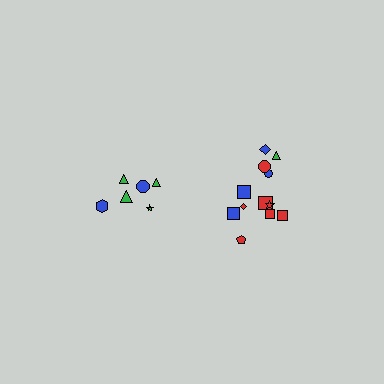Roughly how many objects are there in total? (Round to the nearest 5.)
Roughly 20 objects in total.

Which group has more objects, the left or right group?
The right group.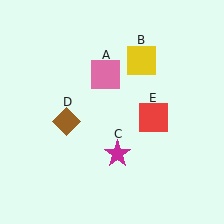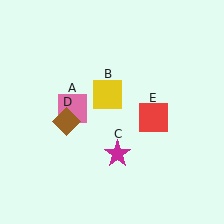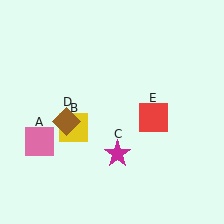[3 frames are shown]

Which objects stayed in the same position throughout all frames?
Magenta star (object C) and brown diamond (object D) and red square (object E) remained stationary.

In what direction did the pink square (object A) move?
The pink square (object A) moved down and to the left.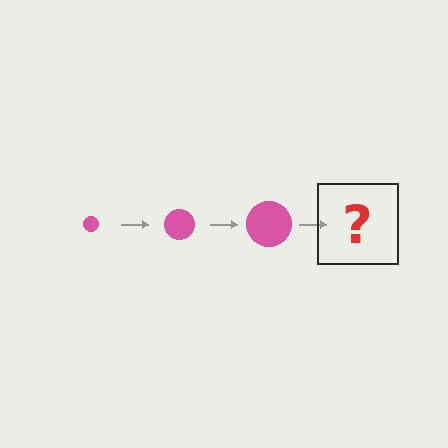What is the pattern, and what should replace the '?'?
The pattern is that the circle gets progressively larger each step. The '?' should be a pink circle, larger than the previous one.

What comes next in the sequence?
The next element should be a pink circle, larger than the previous one.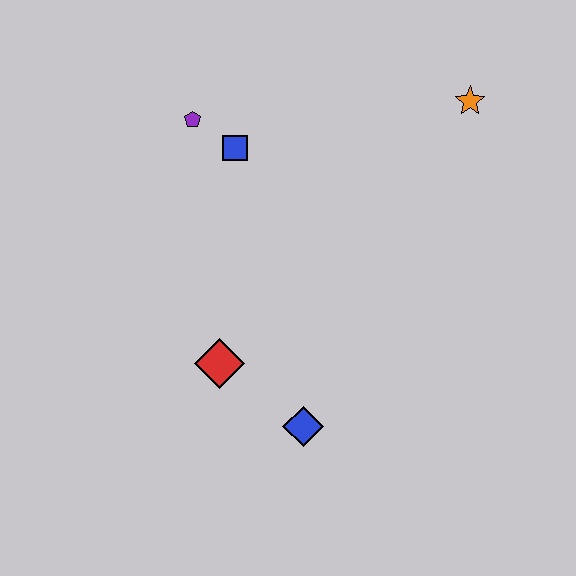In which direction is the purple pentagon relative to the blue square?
The purple pentagon is to the left of the blue square.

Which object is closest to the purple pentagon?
The blue square is closest to the purple pentagon.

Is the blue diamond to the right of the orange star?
No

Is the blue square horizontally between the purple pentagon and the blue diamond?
Yes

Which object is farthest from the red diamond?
The orange star is farthest from the red diamond.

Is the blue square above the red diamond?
Yes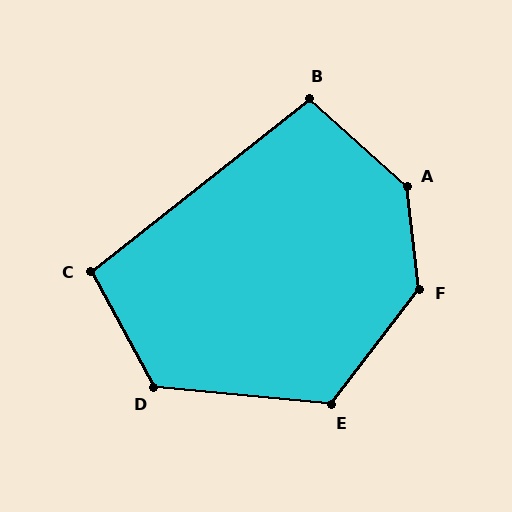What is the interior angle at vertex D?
Approximately 124 degrees (obtuse).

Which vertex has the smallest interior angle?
C, at approximately 100 degrees.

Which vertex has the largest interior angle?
A, at approximately 139 degrees.